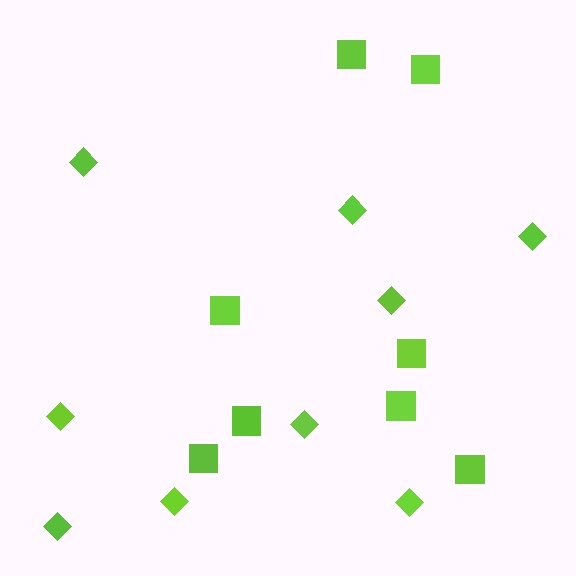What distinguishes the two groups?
There are 2 groups: one group of squares (8) and one group of diamonds (9).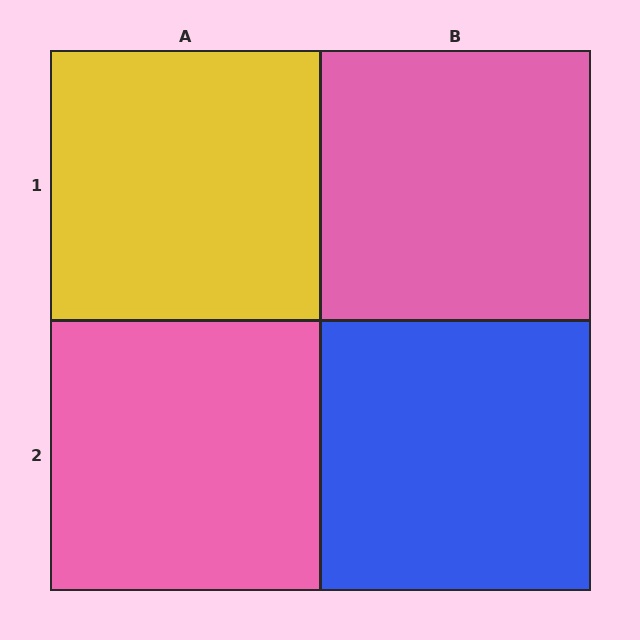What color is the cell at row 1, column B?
Pink.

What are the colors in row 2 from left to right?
Pink, blue.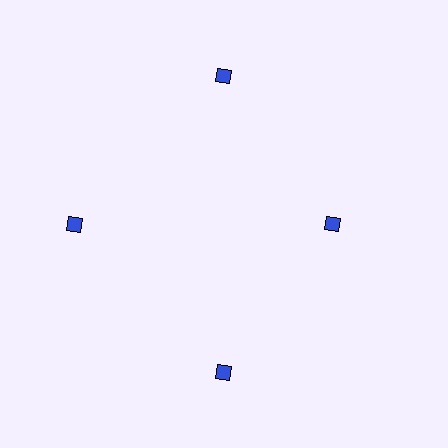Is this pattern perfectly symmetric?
No. The 4 blue diamonds are arranged in a ring, but one element near the 3 o'clock position is pulled inward toward the center, breaking the 4-fold rotational symmetry.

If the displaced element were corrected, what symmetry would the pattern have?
It would have 4-fold rotational symmetry — the pattern would map onto itself every 90 degrees.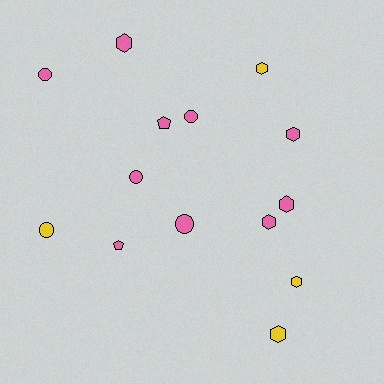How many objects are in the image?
There are 14 objects.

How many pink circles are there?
There are 4 pink circles.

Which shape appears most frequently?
Hexagon, with 7 objects.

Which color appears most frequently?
Pink, with 10 objects.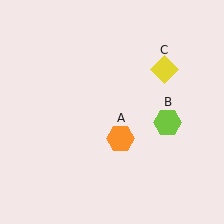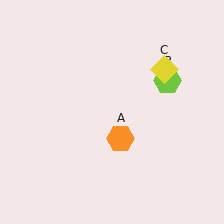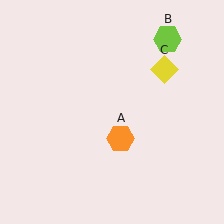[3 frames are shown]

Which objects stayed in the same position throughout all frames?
Orange hexagon (object A) and yellow diamond (object C) remained stationary.